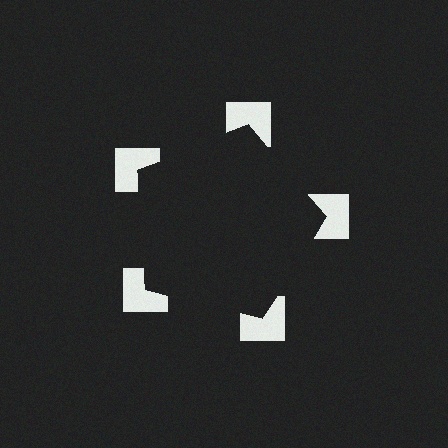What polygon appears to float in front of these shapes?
An illusory pentagon — its edges are inferred from the aligned wedge cuts in the notched squares, not physically drawn.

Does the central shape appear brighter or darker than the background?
It typically appears slightly darker than the background, even though no actual brightness change is drawn.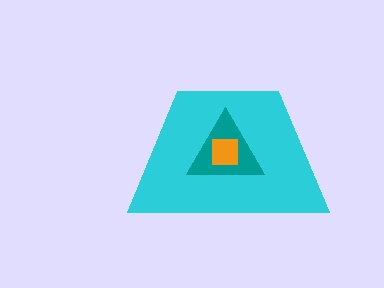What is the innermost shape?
The orange square.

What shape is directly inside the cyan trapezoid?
The teal triangle.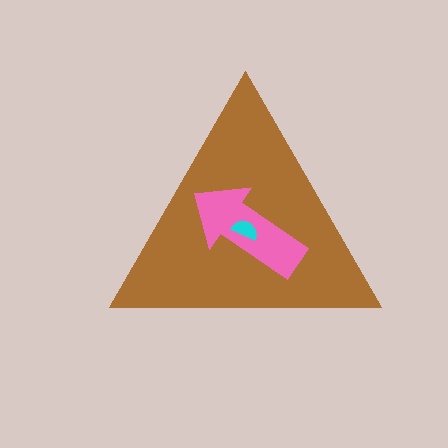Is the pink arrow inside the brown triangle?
Yes.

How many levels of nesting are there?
3.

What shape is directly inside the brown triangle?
The pink arrow.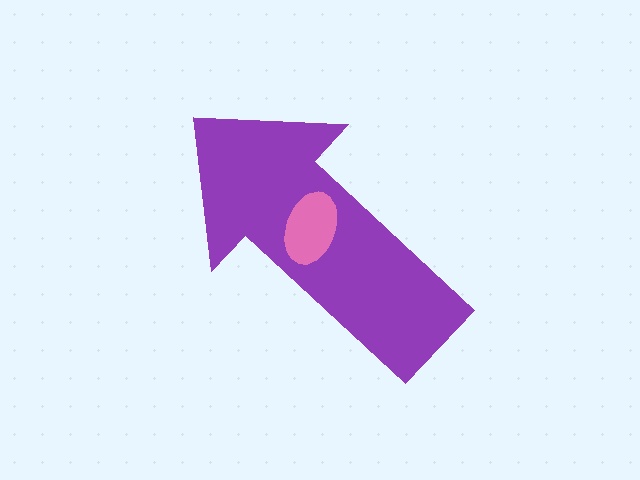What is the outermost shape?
The purple arrow.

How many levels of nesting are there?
2.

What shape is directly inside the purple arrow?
The pink ellipse.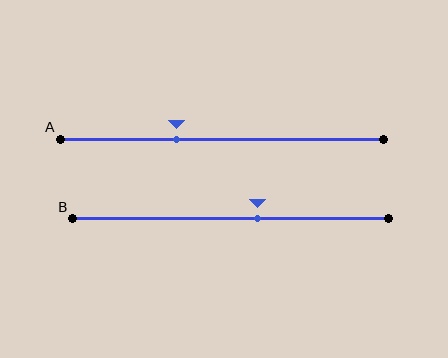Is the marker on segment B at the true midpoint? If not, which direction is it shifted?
No, the marker on segment B is shifted to the right by about 8% of the segment length.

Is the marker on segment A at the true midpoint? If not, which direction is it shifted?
No, the marker on segment A is shifted to the left by about 14% of the segment length.